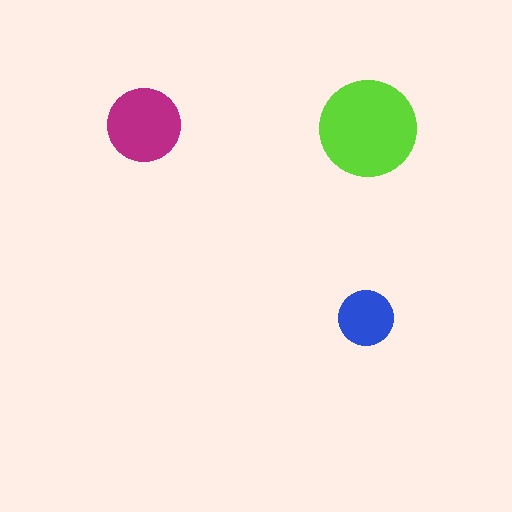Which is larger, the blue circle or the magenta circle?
The magenta one.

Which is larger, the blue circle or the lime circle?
The lime one.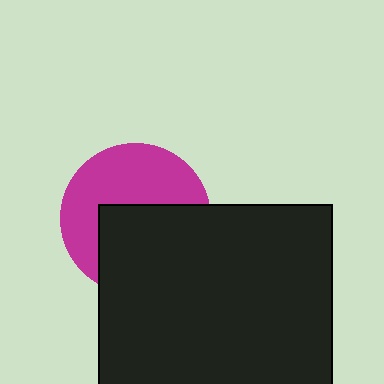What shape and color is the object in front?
The object in front is a black square.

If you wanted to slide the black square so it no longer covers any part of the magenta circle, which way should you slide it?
Slide it down — that is the most direct way to separate the two shapes.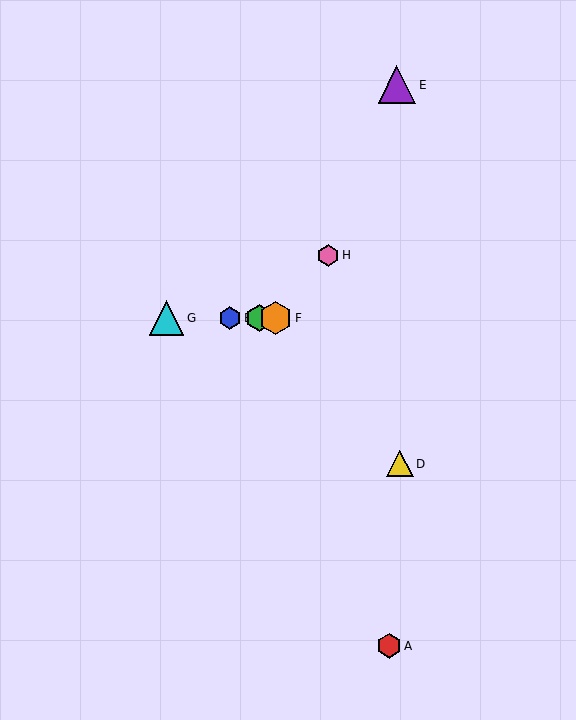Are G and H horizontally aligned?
No, G is at y≈318 and H is at y≈255.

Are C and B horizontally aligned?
Yes, both are at y≈318.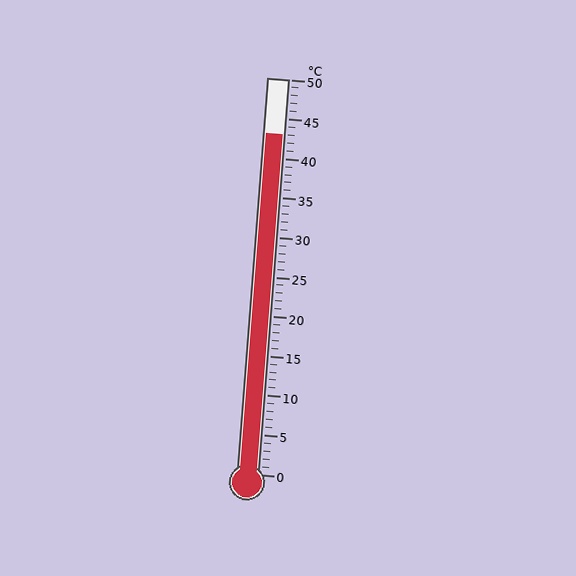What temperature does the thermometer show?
The thermometer shows approximately 43°C.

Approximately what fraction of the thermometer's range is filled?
The thermometer is filled to approximately 85% of its range.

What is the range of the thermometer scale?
The thermometer scale ranges from 0°C to 50°C.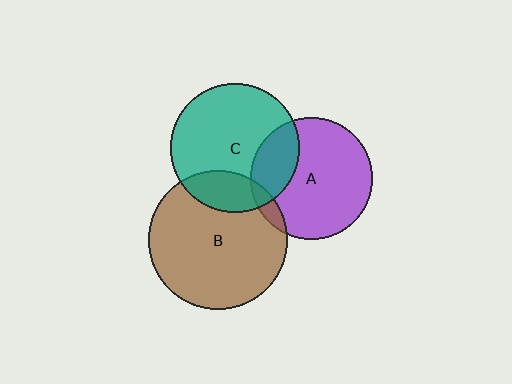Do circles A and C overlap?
Yes.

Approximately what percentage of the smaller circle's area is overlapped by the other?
Approximately 25%.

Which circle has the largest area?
Circle B (brown).